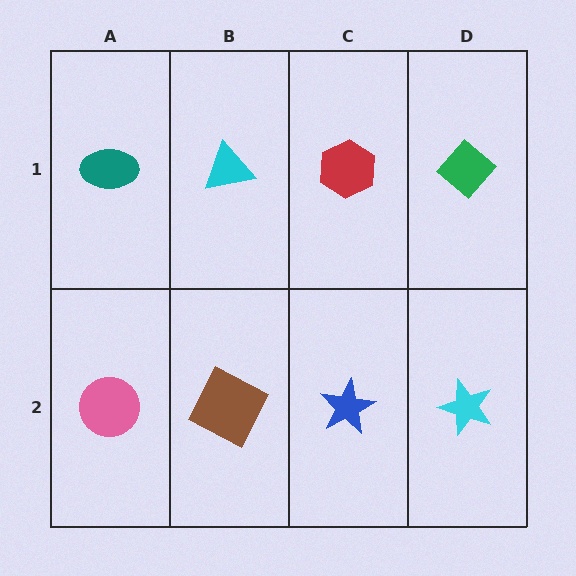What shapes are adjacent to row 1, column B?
A brown square (row 2, column B), a teal ellipse (row 1, column A), a red hexagon (row 1, column C).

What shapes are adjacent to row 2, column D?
A green diamond (row 1, column D), a blue star (row 2, column C).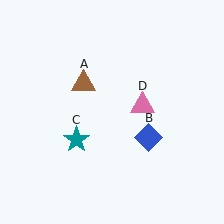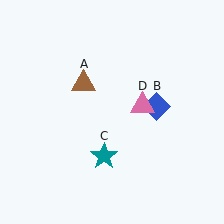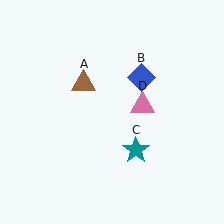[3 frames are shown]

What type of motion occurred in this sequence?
The blue diamond (object B), teal star (object C) rotated counterclockwise around the center of the scene.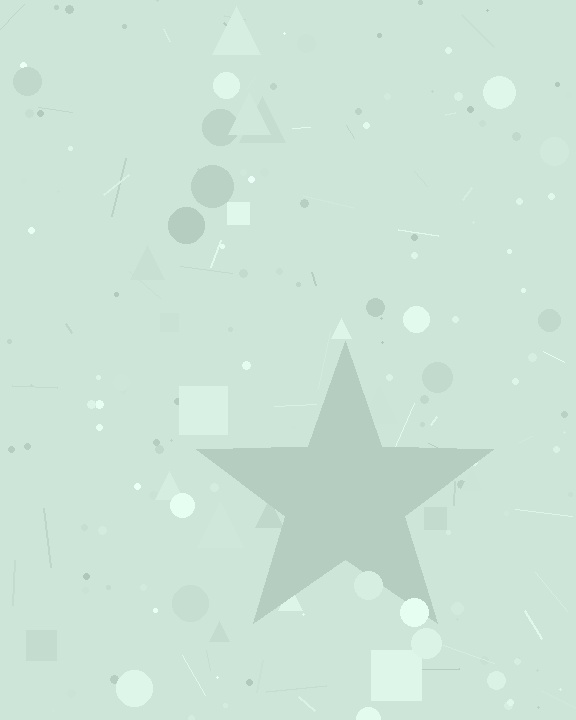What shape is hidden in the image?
A star is hidden in the image.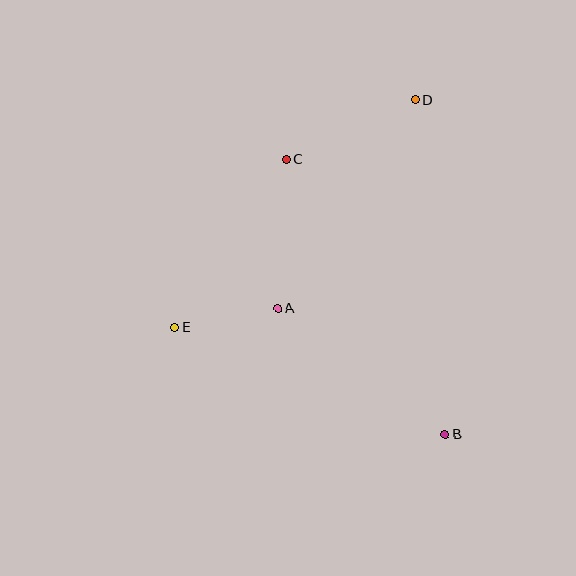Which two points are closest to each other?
Points A and E are closest to each other.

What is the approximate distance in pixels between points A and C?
The distance between A and C is approximately 149 pixels.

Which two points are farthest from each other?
Points B and D are farthest from each other.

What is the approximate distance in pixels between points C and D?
The distance between C and D is approximately 142 pixels.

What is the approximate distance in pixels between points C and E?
The distance between C and E is approximately 202 pixels.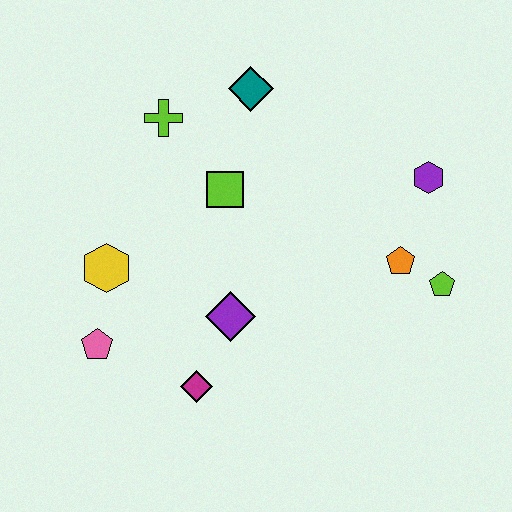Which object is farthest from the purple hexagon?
The pink pentagon is farthest from the purple hexagon.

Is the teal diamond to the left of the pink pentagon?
No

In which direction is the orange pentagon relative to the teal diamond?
The orange pentagon is below the teal diamond.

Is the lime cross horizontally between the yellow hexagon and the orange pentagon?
Yes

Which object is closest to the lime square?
The lime cross is closest to the lime square.